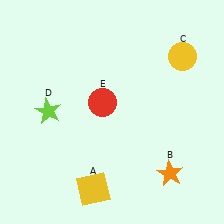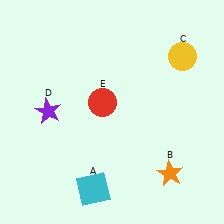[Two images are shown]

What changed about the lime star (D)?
In Image 1, D is lime. In Image 2, it changed to purple.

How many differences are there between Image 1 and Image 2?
There are 2 differences between the two images.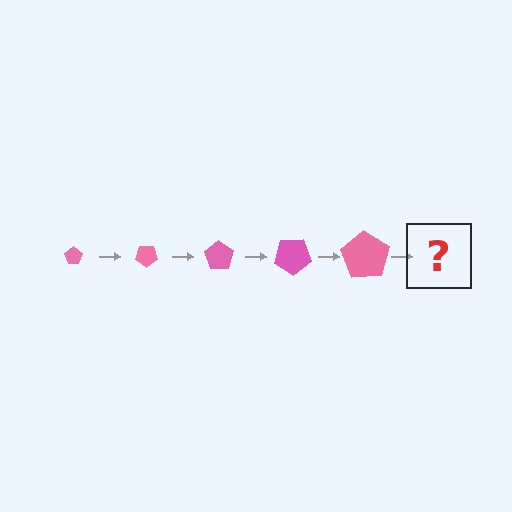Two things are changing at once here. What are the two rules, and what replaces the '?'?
The two rules are that the pentagon grows larger each step and it rotates 35 degrees each step. The '?' should be a pentagon, larger than the previous one and rotated 175 degrees from the start.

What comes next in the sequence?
The next element should be a pentagon, larger than the previous one and rotated 175 degrees from the start.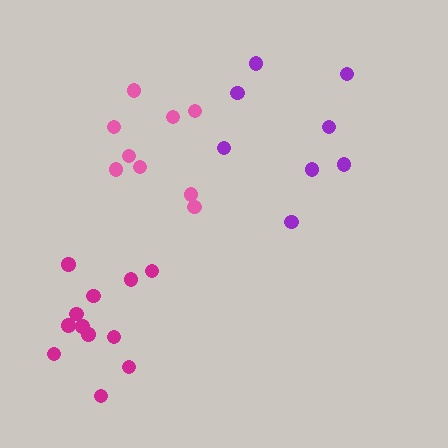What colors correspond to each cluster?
The clusters are colored: purple, pink, magenta.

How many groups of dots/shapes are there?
There are 3 groups.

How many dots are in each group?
Group 1: 8 dots, Group 2: 9 dots, Group 3: 12 dots (29 total).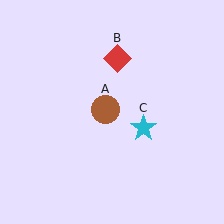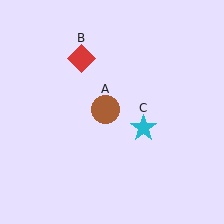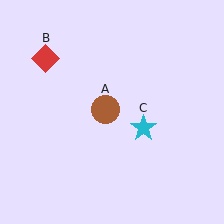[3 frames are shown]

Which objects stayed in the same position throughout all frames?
Brown circle (object A) and cyan star (object C) remained stationary.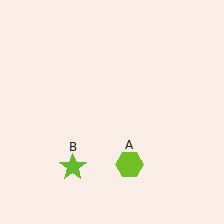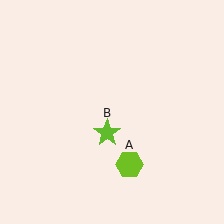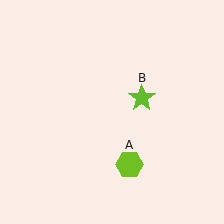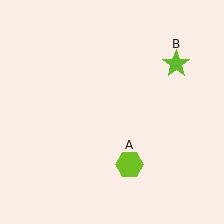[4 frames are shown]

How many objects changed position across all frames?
1 object changed position: lime star (object B).